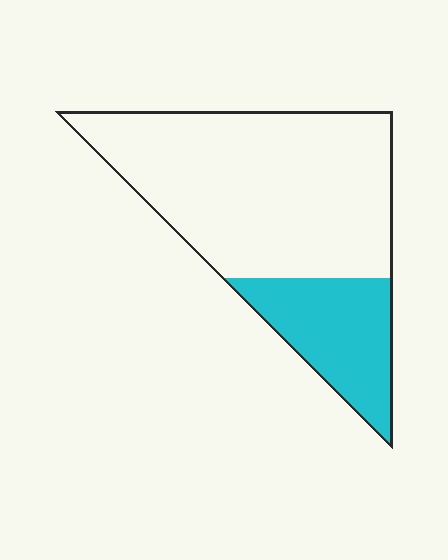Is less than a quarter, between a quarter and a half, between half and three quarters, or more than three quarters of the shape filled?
Between a quarter and a half.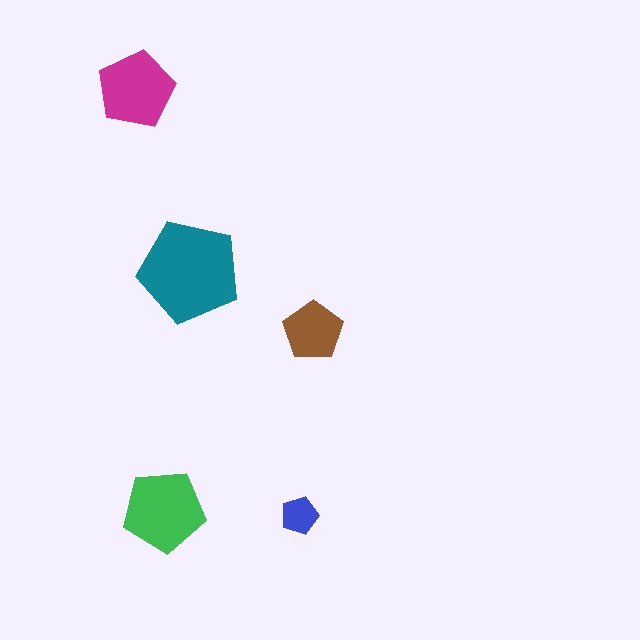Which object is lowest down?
The blue pentagon is bottommost.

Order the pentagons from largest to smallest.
the teal one, the green one, the magenta one, the brown one, the blue one.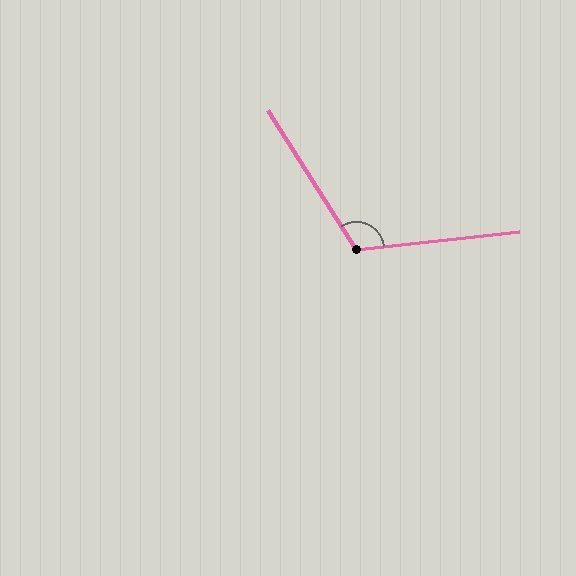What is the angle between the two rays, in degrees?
Approximately 116 degrees.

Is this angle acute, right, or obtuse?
It is obtuse.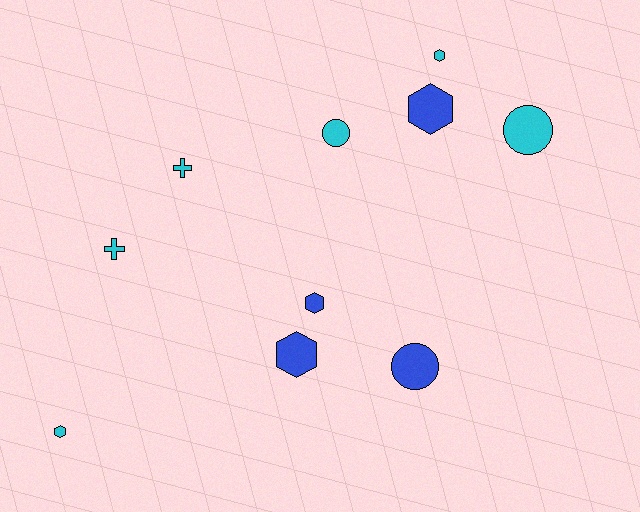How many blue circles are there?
There is 1 blue circle.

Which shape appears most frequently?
Hexagon, with 5 objects.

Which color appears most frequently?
Cyan, with 6 objects.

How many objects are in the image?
There are 10 objects.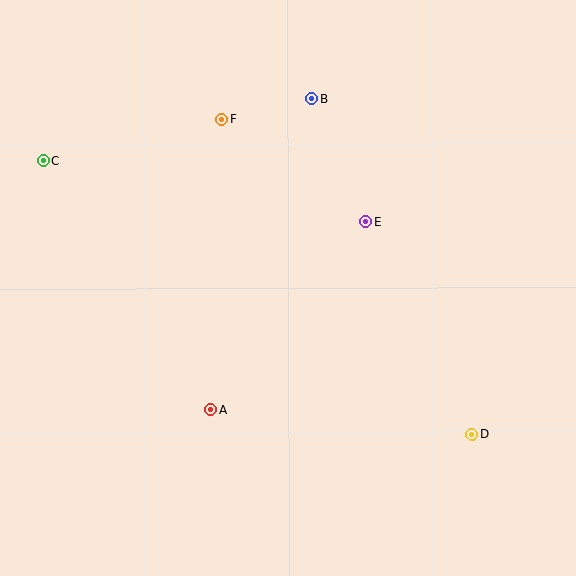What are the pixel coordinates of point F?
Point F is at (222, 120).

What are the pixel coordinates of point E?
Point E is at (366, 221).